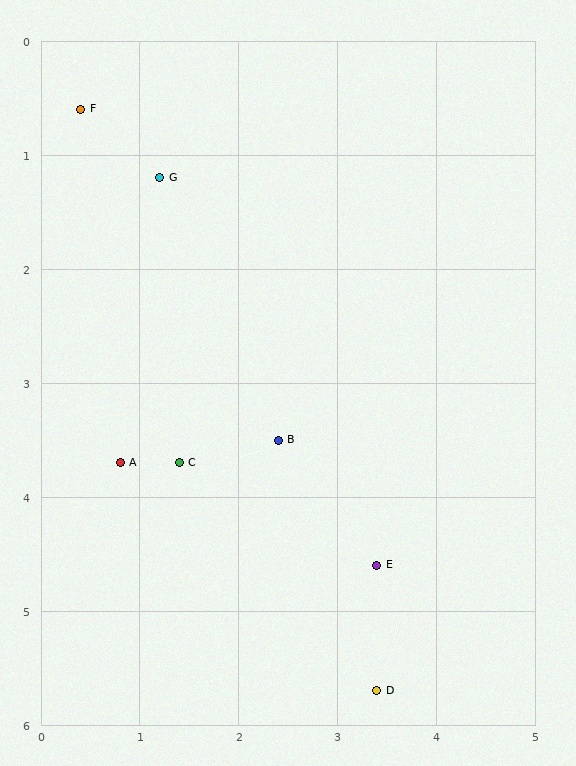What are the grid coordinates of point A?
Point A is at approximately (0.8, 3.7).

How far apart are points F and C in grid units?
Points F and C are about 3.3 grid units apart.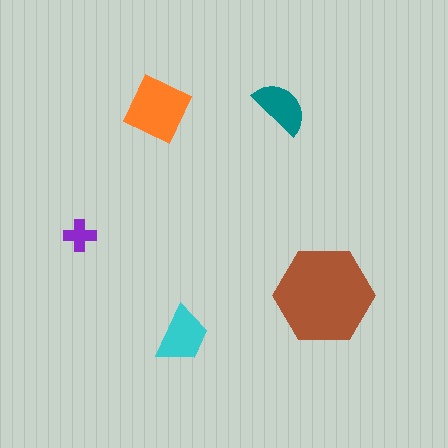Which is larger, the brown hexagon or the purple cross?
The brown hexagon.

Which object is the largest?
The brown hexagon.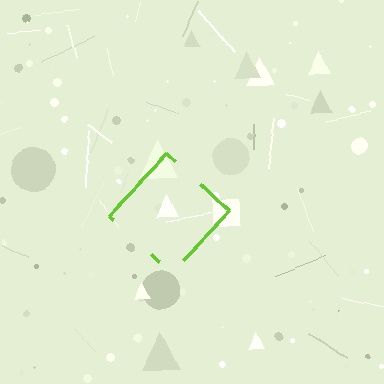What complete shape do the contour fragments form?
The contour fragments form a diamond.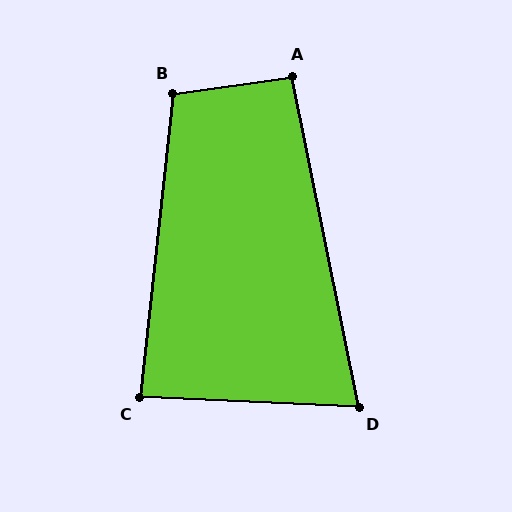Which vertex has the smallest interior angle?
D, at approximately 76 degrees.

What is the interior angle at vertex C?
Approximately 86 degrees (approximately right).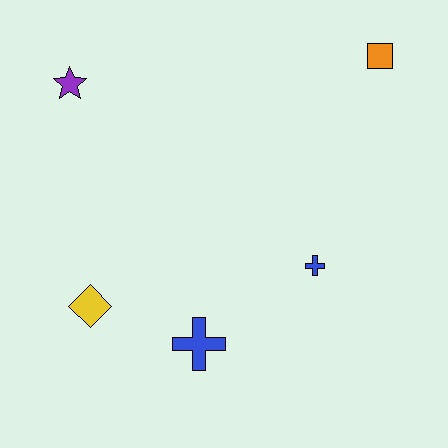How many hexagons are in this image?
There are no hexagons.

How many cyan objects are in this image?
There are no cyan objects.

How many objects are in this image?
There are 5 objects.